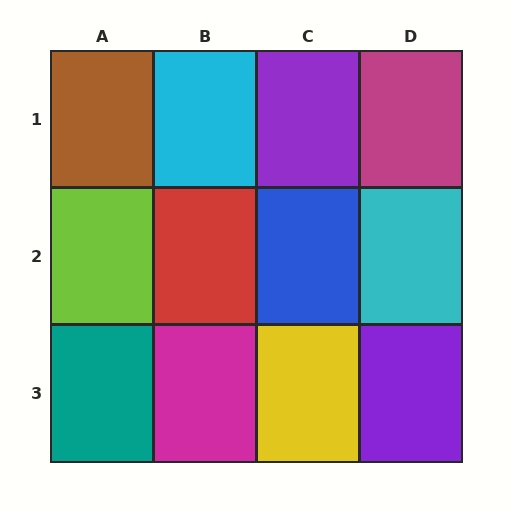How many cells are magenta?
2 cells are magenta.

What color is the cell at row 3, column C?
Yellow.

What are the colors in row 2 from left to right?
Lime, red, blue, cyan.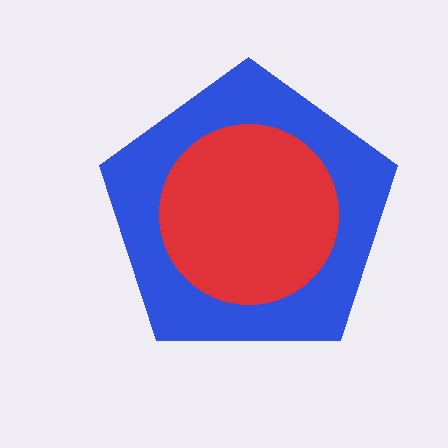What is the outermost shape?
The blue pentagon.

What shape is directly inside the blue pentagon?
The red circle.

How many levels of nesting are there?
2.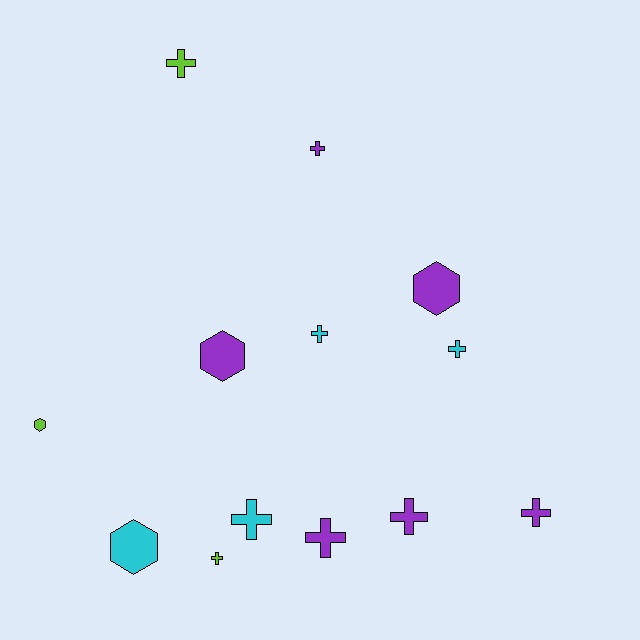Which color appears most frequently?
Purple, with 6 objects.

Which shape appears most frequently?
Cross, with 9 objects.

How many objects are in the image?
There are 13 objects.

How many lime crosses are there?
There are 2 lime crosses.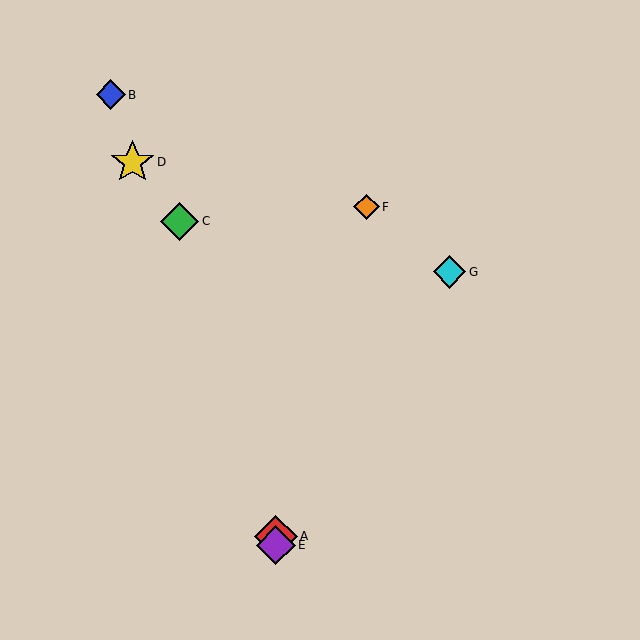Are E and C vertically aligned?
No, E is at x≈276 and C is at x≈180.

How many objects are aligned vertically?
2 objects (A, E) are aligned vertically.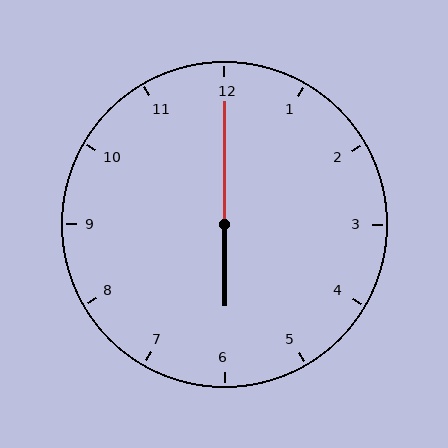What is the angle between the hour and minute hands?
Approximately 180 degrees.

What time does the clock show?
6:00.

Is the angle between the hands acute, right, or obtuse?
It is obtuse.